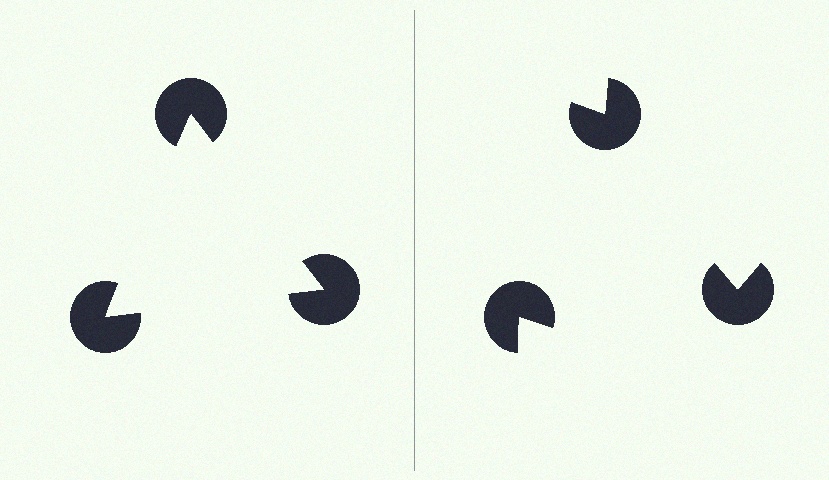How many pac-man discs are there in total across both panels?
6 — 3 on each side.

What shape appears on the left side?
An illusory triangle.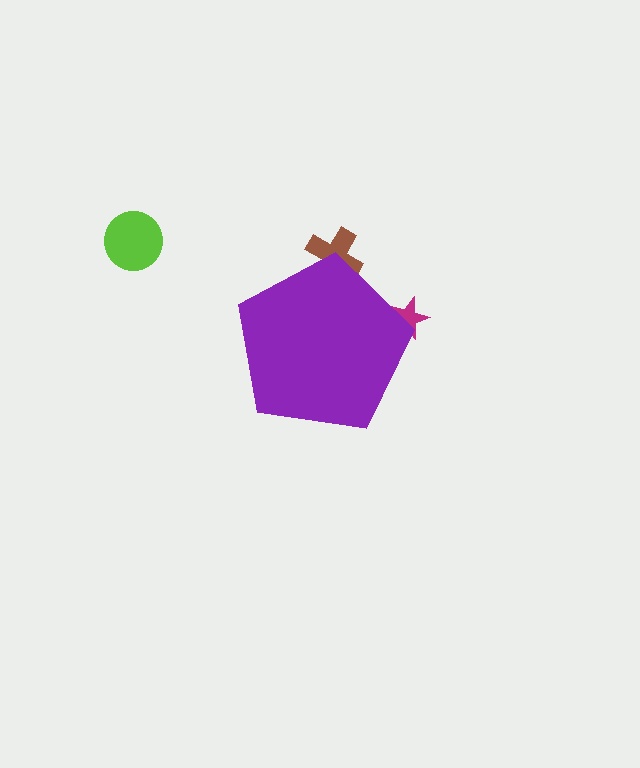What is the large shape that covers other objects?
A purple pentagon.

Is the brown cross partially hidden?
Yes, the brown cross is partially hidden behind the purple pentagon.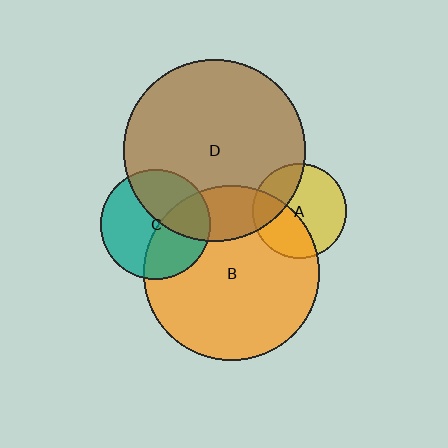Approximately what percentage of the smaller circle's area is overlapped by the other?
Approximately 40%.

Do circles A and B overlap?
Yes.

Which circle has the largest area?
Circle D (brown).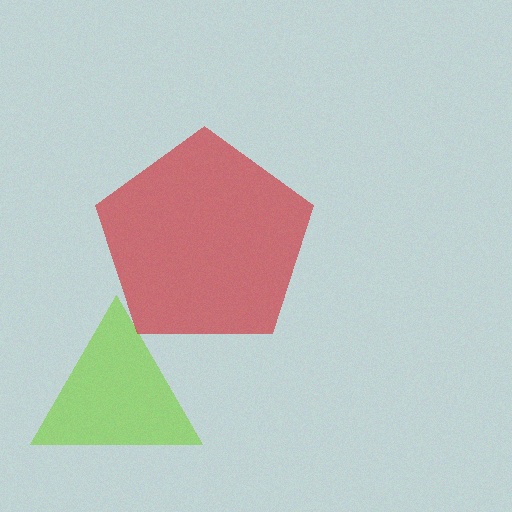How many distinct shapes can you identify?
There are 2 distinct shapes: a lime triangle, a red pentagon.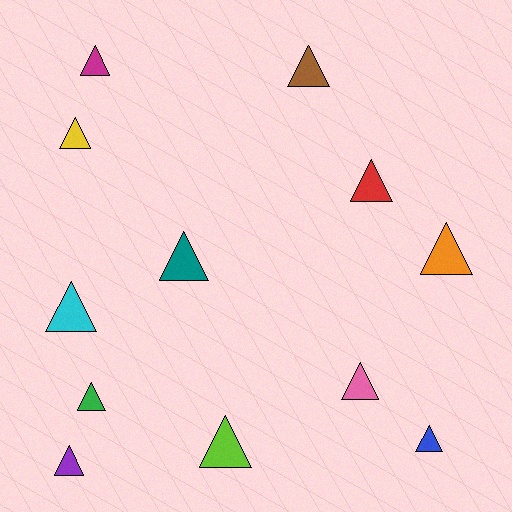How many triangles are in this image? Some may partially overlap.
There are 12 triangles.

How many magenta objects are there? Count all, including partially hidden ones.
There is 1 magenta object.